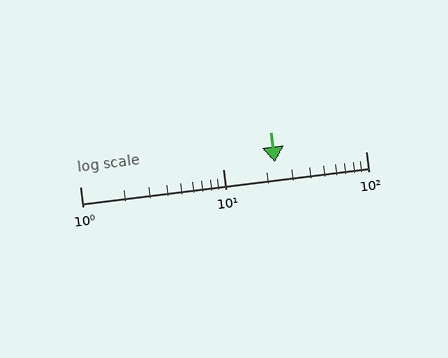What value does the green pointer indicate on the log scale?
The pointer indicates approximately 23.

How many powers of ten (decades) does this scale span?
The scale spans 2 decades, from 1 to 100.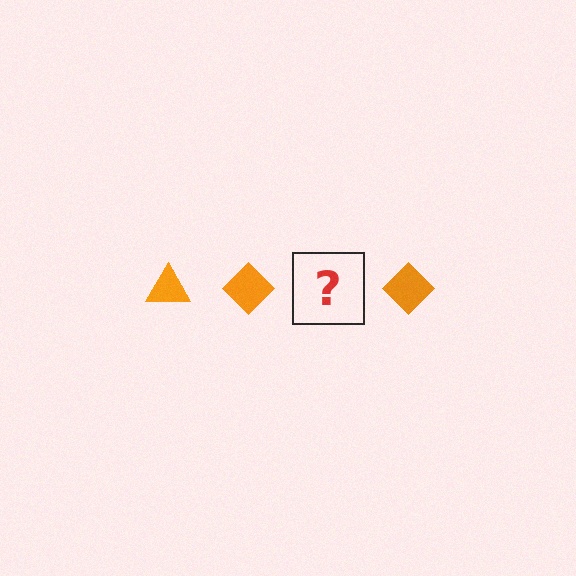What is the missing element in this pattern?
The missing element is an orange triangle.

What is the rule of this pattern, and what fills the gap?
The rule is that the pattern cycles through triangle, diamond shapes in orange. The gap should be filled with an orange triangle.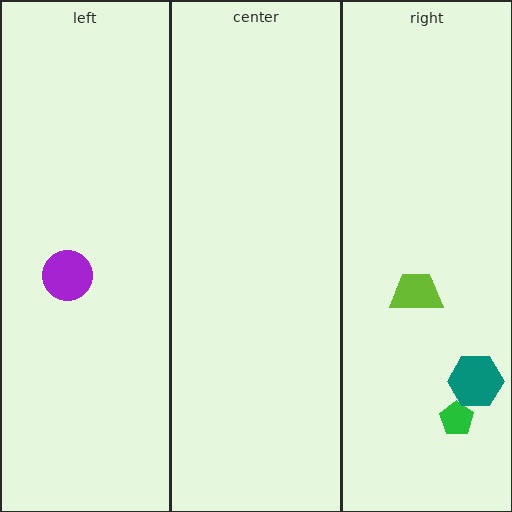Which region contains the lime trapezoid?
The right region.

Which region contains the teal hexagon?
The right region.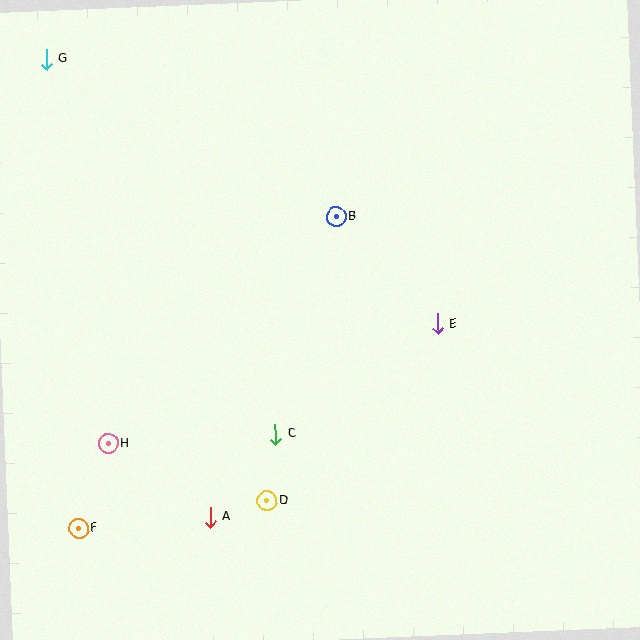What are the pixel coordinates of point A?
Point A is at (210, 517).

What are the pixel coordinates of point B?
Point B is at (336, 217).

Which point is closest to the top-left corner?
Point G is closest to the top-left corner.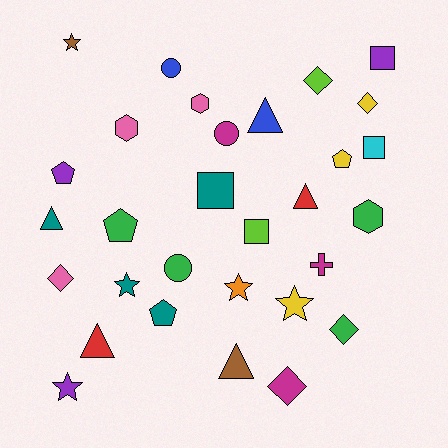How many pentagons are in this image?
There are 4 pentagons.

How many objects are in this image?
There are 30 objects.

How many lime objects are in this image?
There are 2 lime objects.